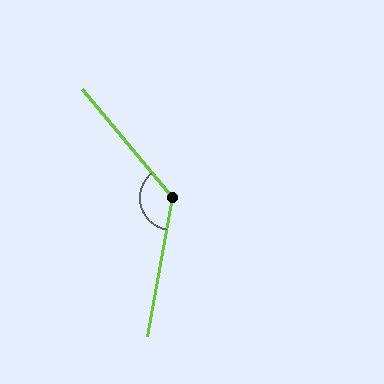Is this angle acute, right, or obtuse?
It is obtuse.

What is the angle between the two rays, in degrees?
Approximately 130 degrees.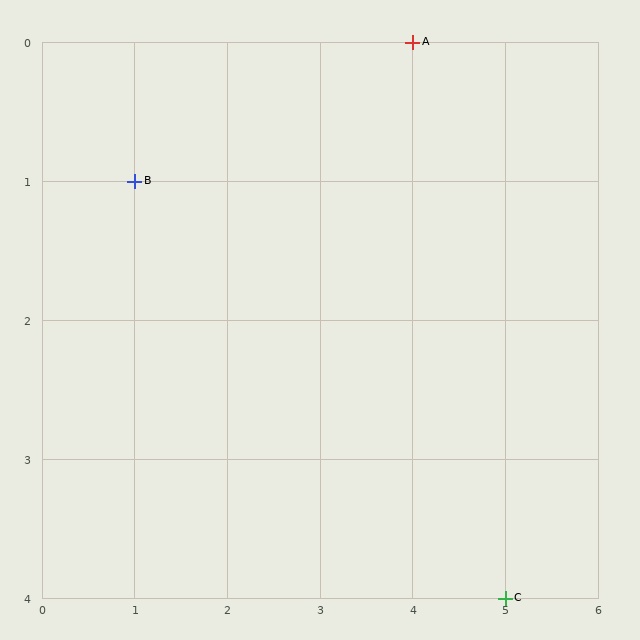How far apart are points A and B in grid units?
Points A and B are 3 columns and 1 row apart (about 3.2 grid units diagonally).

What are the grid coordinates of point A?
Point A is at grid coordinates (4, 0).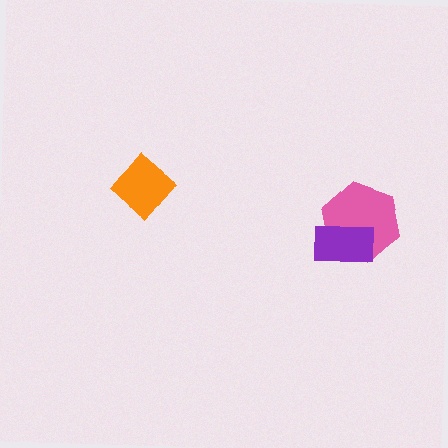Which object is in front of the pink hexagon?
The purple rectangle is in front of the pink hexagon.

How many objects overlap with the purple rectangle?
1 object overlaps with the purple rectangle.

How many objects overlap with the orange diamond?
0 objects overlap with the orange diamond.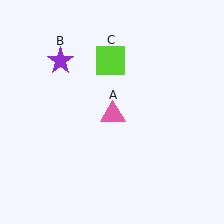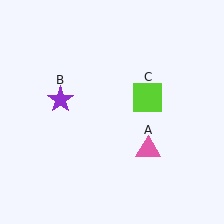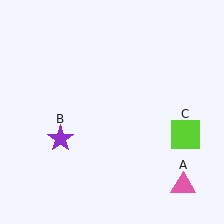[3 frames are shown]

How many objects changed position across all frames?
3 objects changed position: pink triangle (object A), purple star (object B), lime square (object C).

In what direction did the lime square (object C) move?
The lime square (object C) moved down and to the right.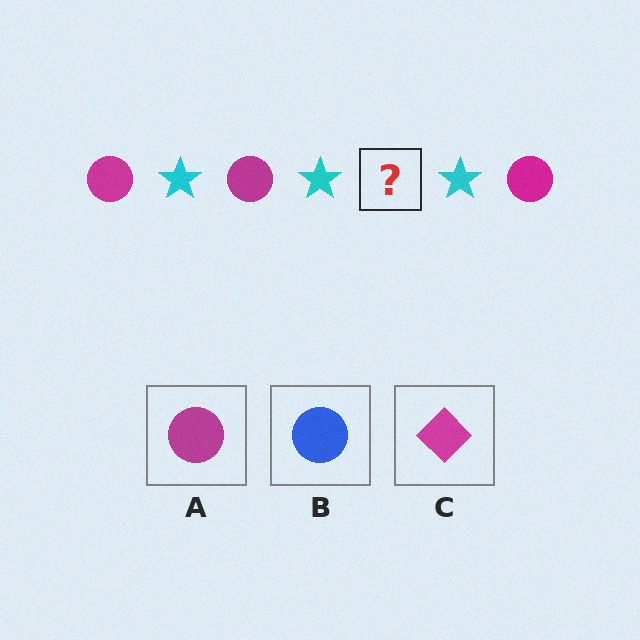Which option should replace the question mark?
Option A.